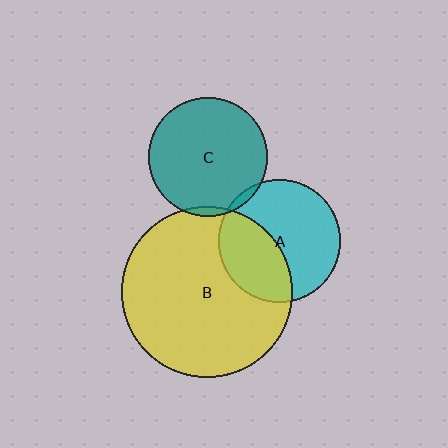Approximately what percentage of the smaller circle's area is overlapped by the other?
Approximately 40%.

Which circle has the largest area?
Circle B (yellow).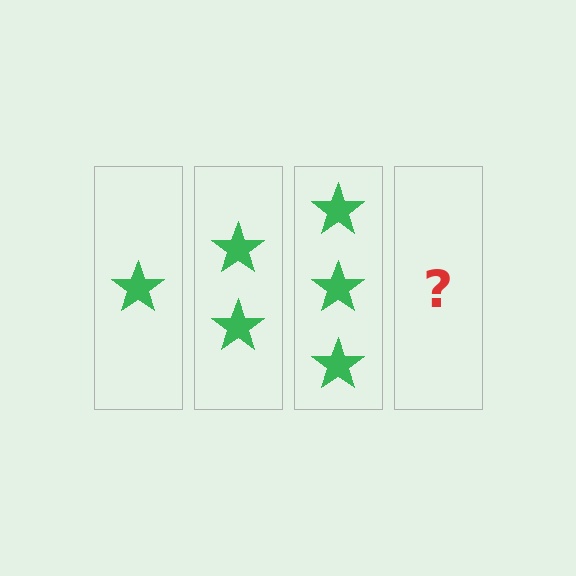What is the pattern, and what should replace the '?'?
The pattern is that each step adds one more star. The '?' should be 4 stars.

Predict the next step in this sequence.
The next step is 4 stars.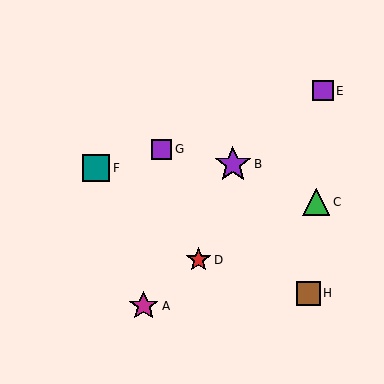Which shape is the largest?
The purple star (labeled B) is the largest.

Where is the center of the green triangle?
The center of the green triangle is at (316, 202).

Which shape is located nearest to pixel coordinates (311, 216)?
The green triangle (labeled C) at (316, 202) is nearest to that location.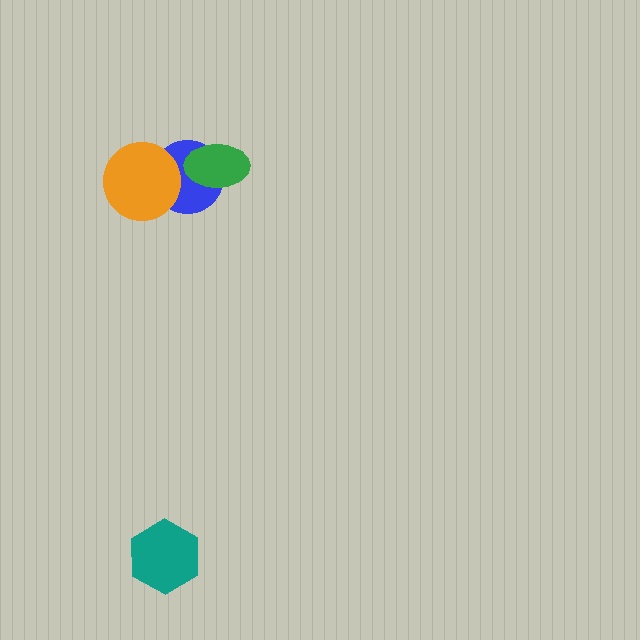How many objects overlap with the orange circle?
1 object overlaps with the orange circle.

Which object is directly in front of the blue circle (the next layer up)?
The green ellipse is directly in front of the blue circle.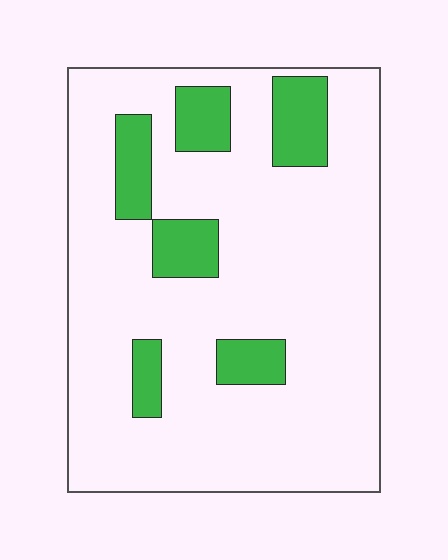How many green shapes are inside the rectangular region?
6.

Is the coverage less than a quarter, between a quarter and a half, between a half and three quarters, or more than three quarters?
Less than a quarter.